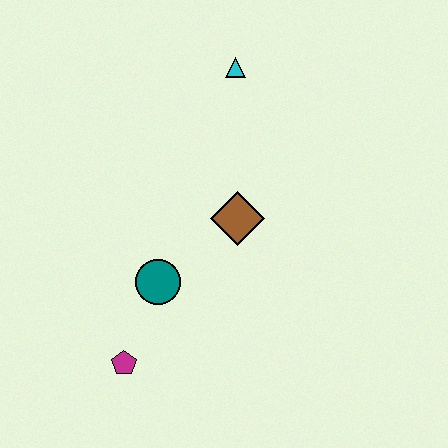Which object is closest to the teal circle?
The magenta pentagon is closest to the teal circle.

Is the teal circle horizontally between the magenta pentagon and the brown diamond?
Yes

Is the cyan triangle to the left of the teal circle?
No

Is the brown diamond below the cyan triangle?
Yes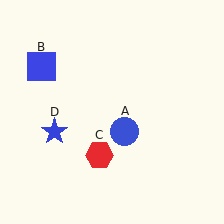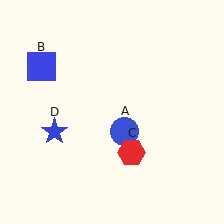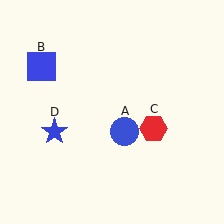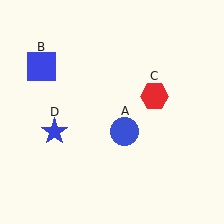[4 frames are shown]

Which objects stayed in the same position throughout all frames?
Blue circle (object A) and blue square (object B) and blue star (object D) remained stationary.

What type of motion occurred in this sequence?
The red hexagon (object C) rotated counterclockwise around the center of the scene.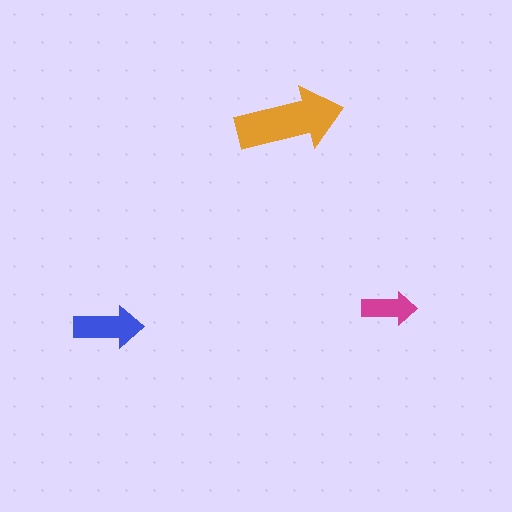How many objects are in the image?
There are 3 objects in the image.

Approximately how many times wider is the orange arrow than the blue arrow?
About 1.5 times wider.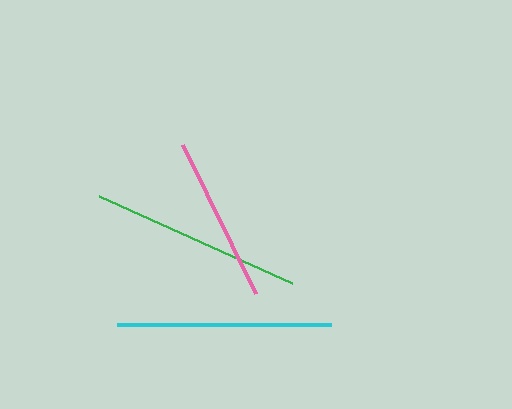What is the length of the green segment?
The green segment is approximately 212 pixels long.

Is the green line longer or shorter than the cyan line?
The cyan line is longer than the green line.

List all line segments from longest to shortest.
From longest to shortest: cyan, green, pink.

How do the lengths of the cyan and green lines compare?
The cyan and green lines are approximately the same length.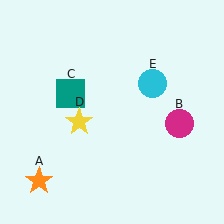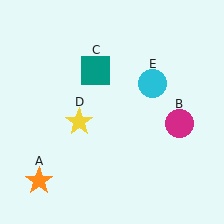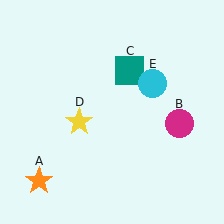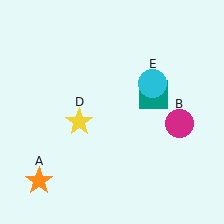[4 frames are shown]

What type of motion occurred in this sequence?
The teal square (object C) rotated clockwise around the center of the scene.